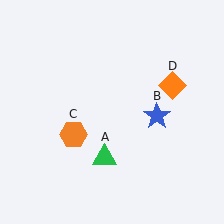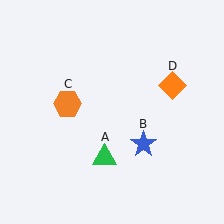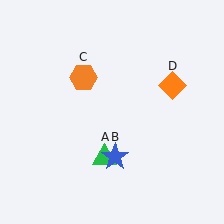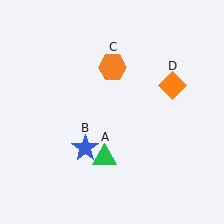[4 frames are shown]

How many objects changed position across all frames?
2 objects changed position: blue star (object B), orange hexagon (object C).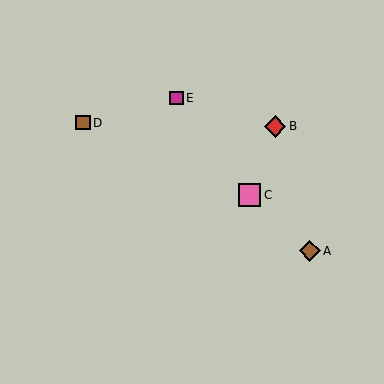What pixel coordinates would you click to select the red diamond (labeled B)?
Click at (275, 126) to select the red diamond B.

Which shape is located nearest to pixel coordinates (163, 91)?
The magenta square (labeled E) at (176, 98) is nearest to that location.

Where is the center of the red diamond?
The center of the red diamond is at (275, 126).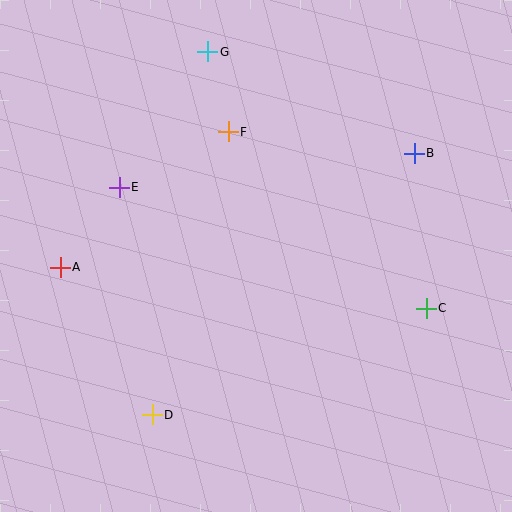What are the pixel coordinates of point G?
Point G is at (208, 52).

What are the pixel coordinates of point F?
Point F is at (228, 132).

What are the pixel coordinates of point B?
Point B is at (414, 153).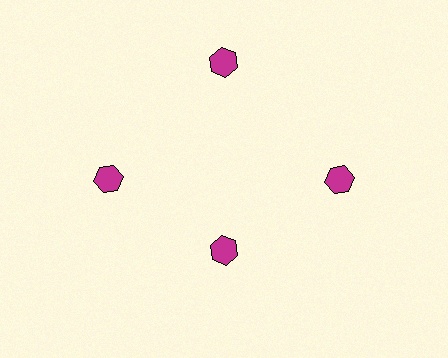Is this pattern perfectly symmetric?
No. The 4 magenta hexagons are arranged in a ring, but one element near the 6 o'clock position is pulled inward toward the center, breaking the 4-fold rotational symmetry.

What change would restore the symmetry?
The symmetry would be restored by moving it outward, back onto the ring so that all 4 hexagons sit at equal angles and equal distance from the center.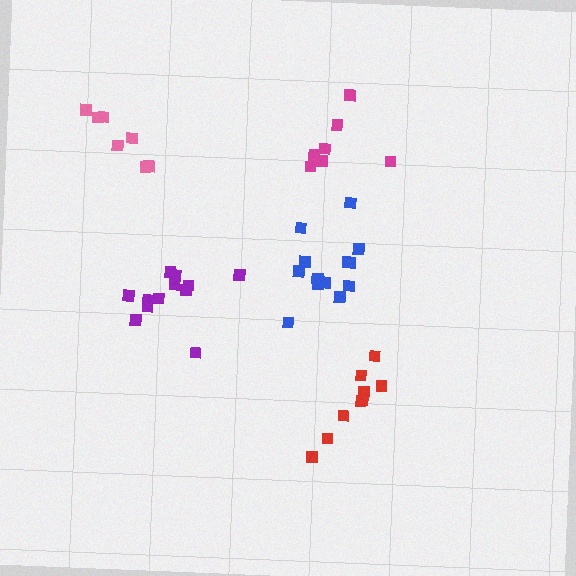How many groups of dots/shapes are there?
There are 5 groups.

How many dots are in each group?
Group 1: 9 dots, Group 2: 13 dots, Group 3: 7 dots, Group 4: 7 dots, Group 5: 12 dots (48 total).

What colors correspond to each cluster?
The clusters are colored: red, blue, pink, magenta, purple.